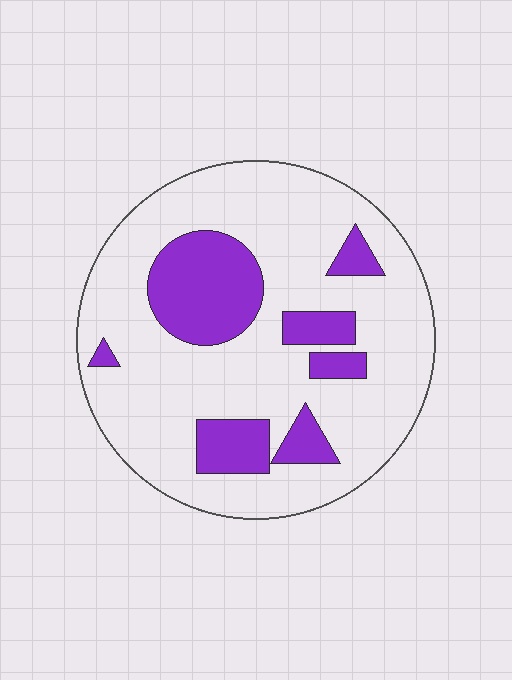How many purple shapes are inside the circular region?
7.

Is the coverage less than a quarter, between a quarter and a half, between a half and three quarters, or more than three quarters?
Less than a quarter.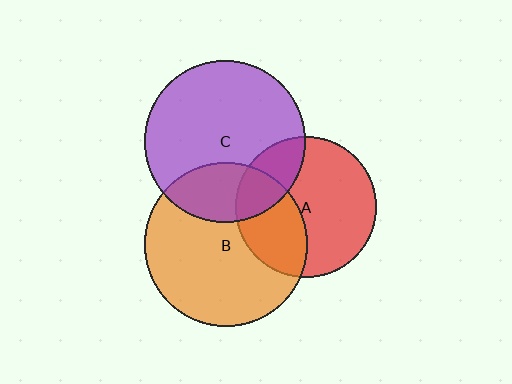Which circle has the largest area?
Circle B (orange).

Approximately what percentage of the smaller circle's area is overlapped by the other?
Approximately 25%.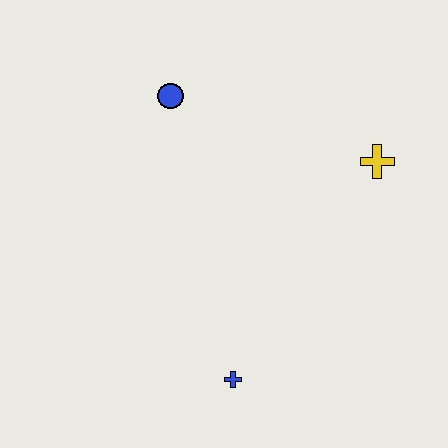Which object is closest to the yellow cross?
The blue circle is closest to the yellow cross.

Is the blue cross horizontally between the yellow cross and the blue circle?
Yes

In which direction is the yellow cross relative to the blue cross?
The yellow cross is above the blue cross.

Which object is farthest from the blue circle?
The blue cross is farthest from the blue circle.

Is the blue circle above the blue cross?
Yes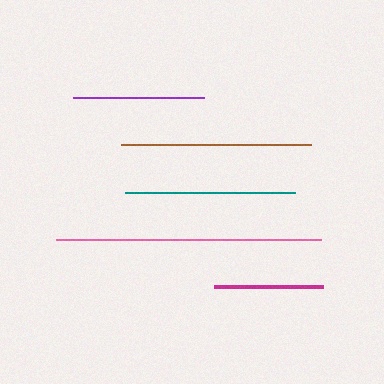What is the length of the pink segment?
The pink segment is approximately 265 pixels long.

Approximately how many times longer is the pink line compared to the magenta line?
The pink line is approximately 2.4 times the length of the magenta line.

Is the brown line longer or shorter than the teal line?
The brown line is longer than the teal line.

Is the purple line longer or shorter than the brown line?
The brown line is longer than the purple line.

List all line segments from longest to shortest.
From longest to shortest: pink, brown, teal, purple, magenta.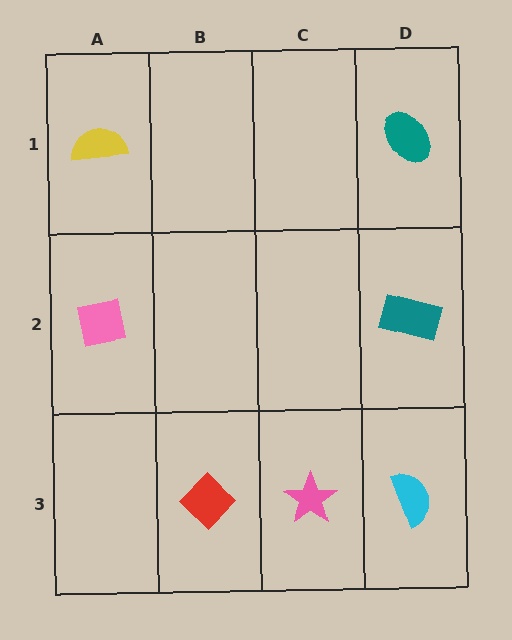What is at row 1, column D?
A teal ellipse.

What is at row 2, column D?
A teal rectangle.